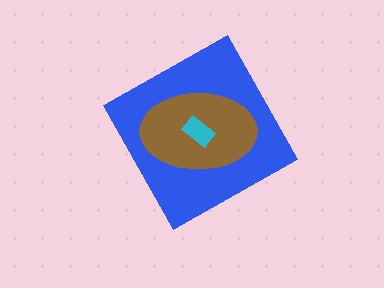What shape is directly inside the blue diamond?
The brown ellipse.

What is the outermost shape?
The blue diamond.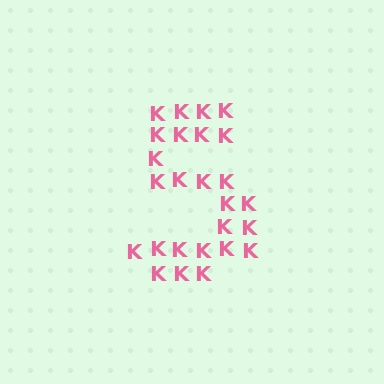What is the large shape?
The large shape is the digit 5.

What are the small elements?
The small elements are letter K's.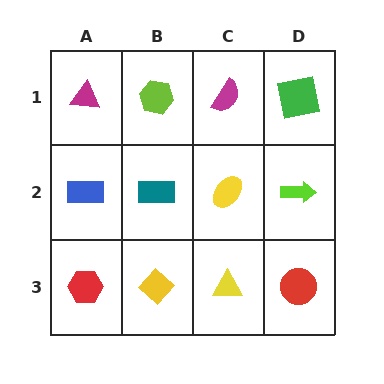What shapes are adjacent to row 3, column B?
A teal rectangle (row 2, column B), a red hexagon (row 3, column A), a yellow triangle (row 3, column C).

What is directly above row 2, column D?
A green square.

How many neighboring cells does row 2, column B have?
4.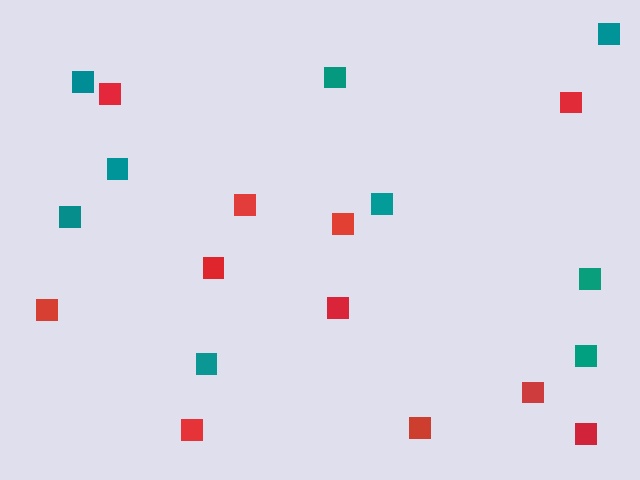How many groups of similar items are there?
There are 2 groups: one group of red squares (11) and one group of teal squares (9).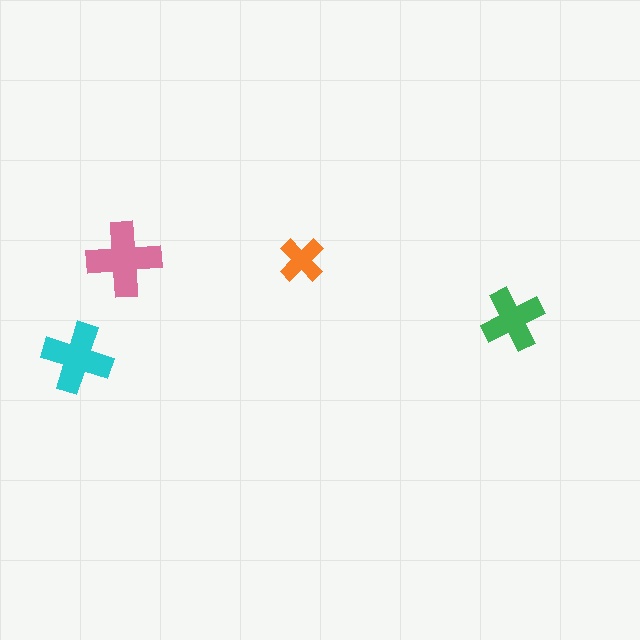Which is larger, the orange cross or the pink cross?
The pink one.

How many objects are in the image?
There are 4 objects in the image.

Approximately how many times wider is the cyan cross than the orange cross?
About 1.5 times wider.